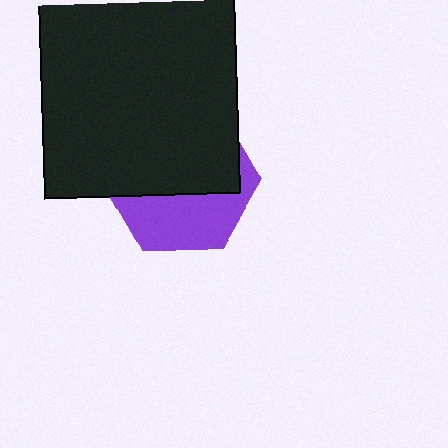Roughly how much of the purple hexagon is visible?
A small part of it is visible (roughly 41%).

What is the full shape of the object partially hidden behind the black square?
The partially hidden object is a purple hexagon.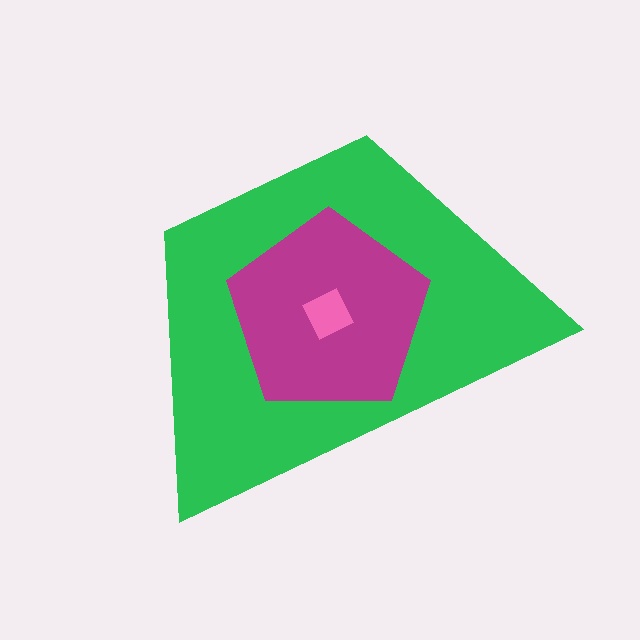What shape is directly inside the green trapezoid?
The magenta pentagon.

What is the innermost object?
The pink diamond.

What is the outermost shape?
The green trapezoid.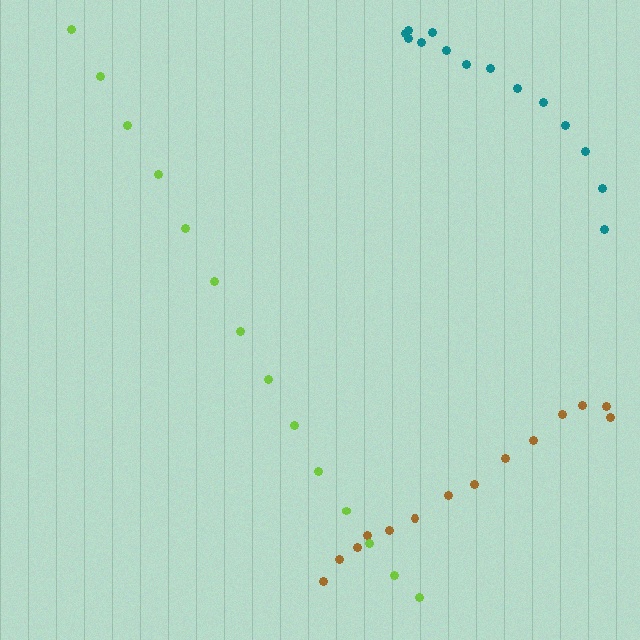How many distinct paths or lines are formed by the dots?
There are 3 distinct paths.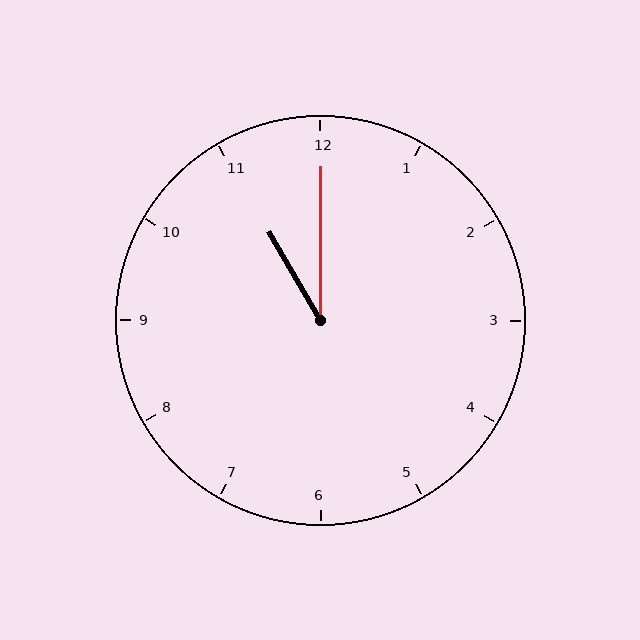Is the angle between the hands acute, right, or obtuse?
It is acute.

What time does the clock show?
11:00.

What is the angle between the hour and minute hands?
Approximately 30 degrees.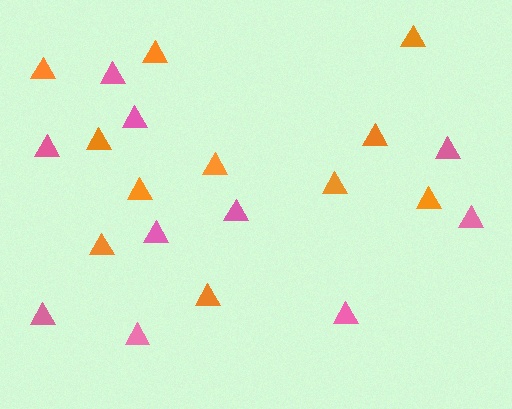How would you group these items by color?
There are 2 groups: one group of pink triangles (10) and one group of orange triangles (11).